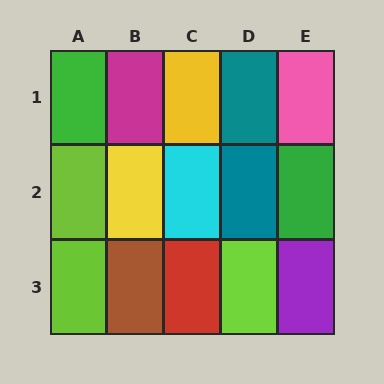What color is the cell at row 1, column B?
Magenta.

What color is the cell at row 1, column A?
Green.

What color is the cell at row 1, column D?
Teal.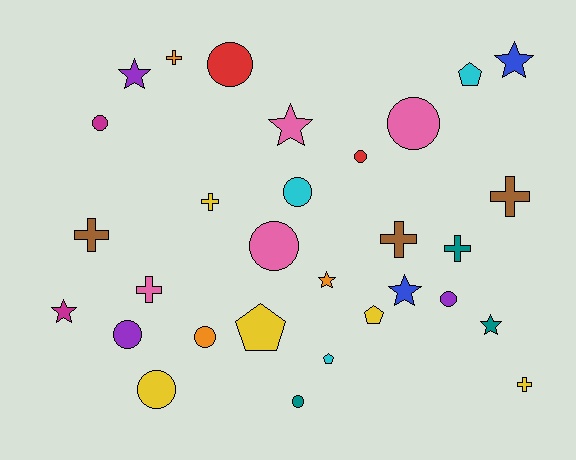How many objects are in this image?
There are 30 objects.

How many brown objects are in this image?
There are 3 brown objects.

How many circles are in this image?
There are 11 circles.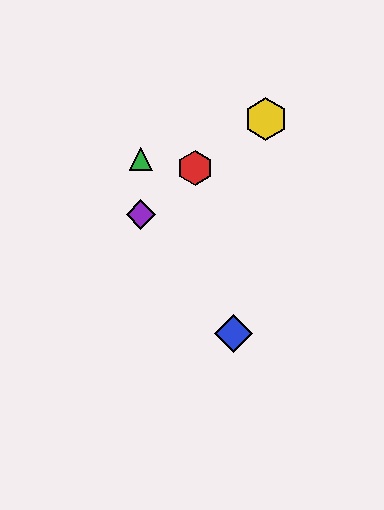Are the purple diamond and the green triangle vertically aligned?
Yes, both are at x≈141.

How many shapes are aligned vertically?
2 shapes (the green triangle, the purple diamond) are aligned vertically.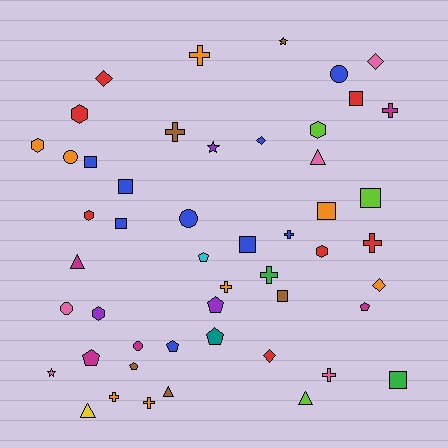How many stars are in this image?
There are 3 stars.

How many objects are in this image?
There are 50 objects.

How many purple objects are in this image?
There are 3 purple objects.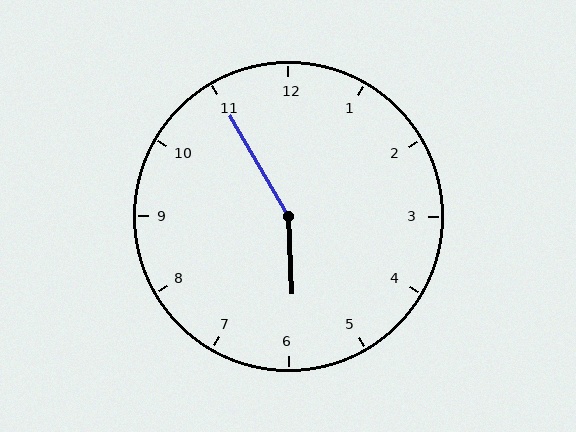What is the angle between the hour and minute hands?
Approximately 152 degrees.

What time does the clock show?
5:55.